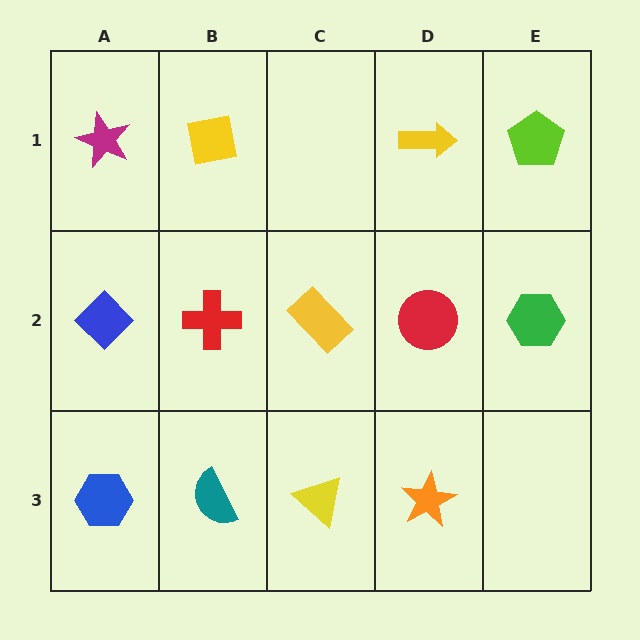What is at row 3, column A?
A blue hexagon.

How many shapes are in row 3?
4 shapes.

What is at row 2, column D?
A red circle.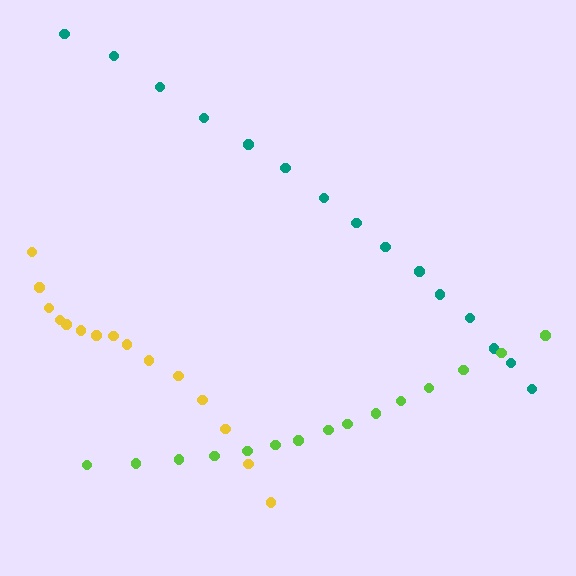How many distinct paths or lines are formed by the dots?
There are 3 distinct paths.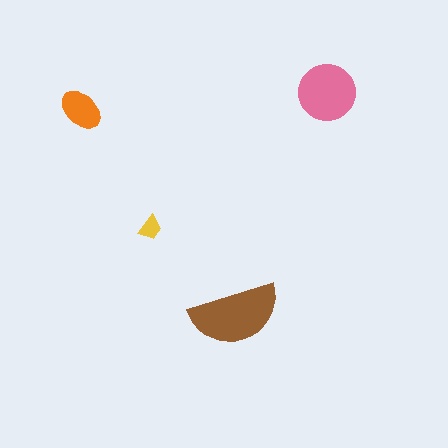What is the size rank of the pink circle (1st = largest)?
2nd.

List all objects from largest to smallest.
The brown semicircle, the pink circle, the orange ellipse, the yellow trapezoid.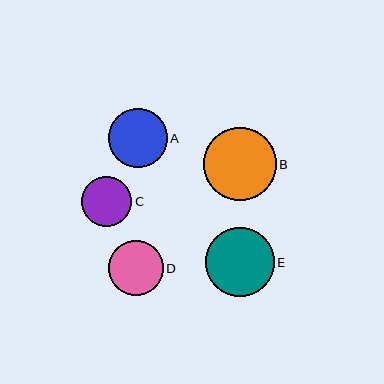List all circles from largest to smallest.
From largest to smallest: B, E, A, D, C.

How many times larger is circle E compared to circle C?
Circle E is approximately 1.4 times the size of circle C.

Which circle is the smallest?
Circle C is the smallest with a size of approximately 50 pixels.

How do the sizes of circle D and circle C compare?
Circle D and circle C are approximately the same size.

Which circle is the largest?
Circle B is the largest with a size of approximately 72 pixels.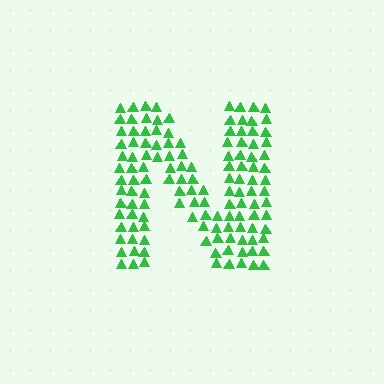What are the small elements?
The small elements are triangles.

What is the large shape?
The large shape is the letter N.